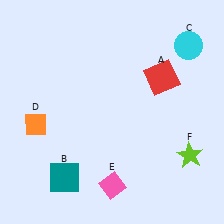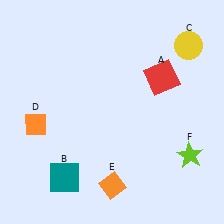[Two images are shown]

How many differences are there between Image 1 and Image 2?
There are 2 differences between the two images.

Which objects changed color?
C changed from cyan to yellow. E changed from pink to orange.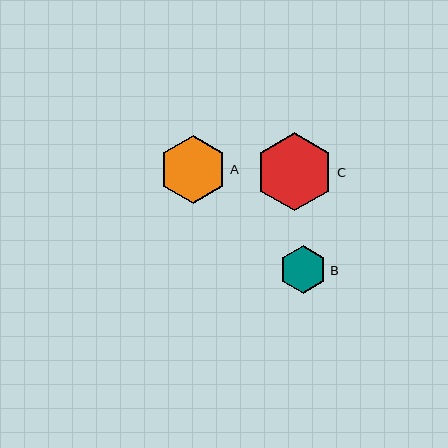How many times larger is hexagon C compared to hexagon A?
Hexagon C is approximately 1.1 times the size of hexagon A.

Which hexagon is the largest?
Hexagon C is the largest with a size of approximately 78 pixels.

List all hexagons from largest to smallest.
From largest to smallest: C, A, B.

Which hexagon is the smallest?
Hexagon B is the smallest with a size of approximately 47 pixels.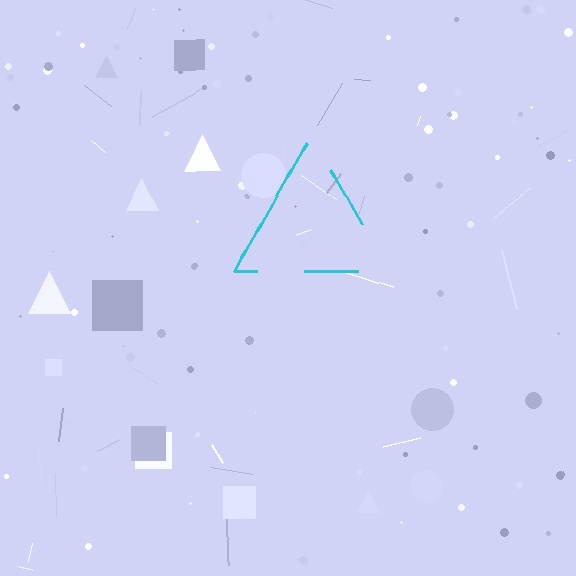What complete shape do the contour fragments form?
The contour fragments form a triangle.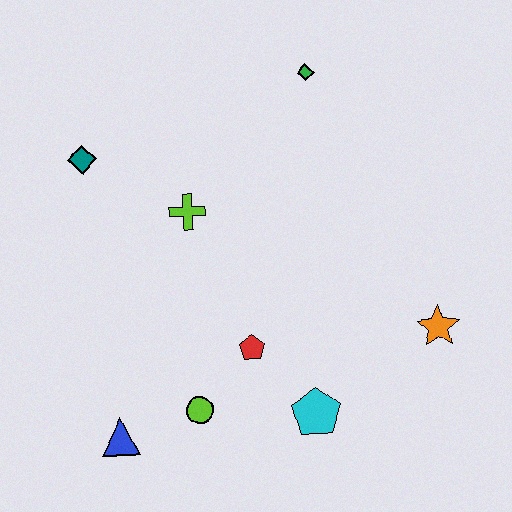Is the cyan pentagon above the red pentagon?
No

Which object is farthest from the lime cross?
The orange star is farthest from the lime cross.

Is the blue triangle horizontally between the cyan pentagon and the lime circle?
No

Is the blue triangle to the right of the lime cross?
No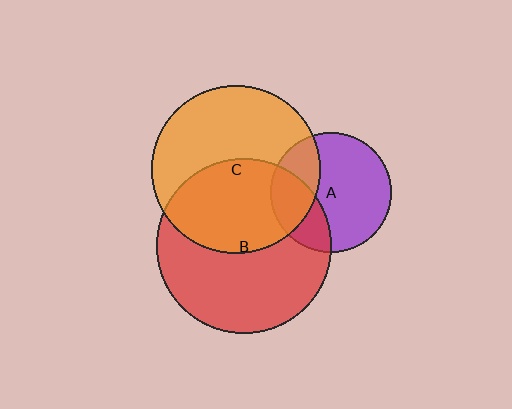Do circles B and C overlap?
Yes.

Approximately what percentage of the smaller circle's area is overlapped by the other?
Approximately 45%.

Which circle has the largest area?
Circle B (red).